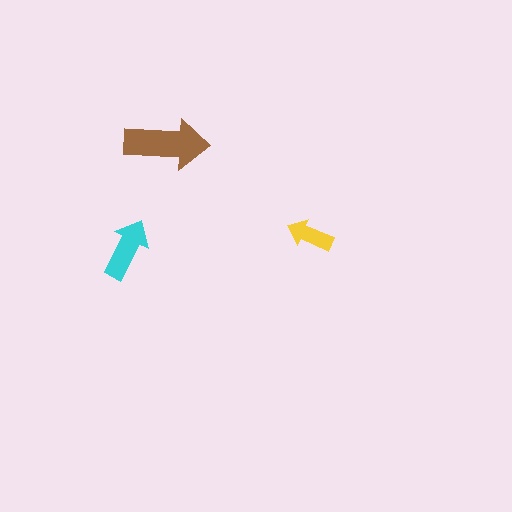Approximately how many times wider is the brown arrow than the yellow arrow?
About 2 times wider.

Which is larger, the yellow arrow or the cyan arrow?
The cyan one.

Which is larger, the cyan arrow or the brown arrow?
The brown one.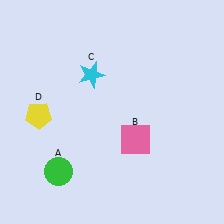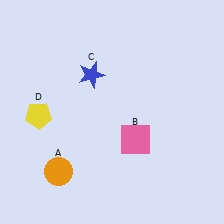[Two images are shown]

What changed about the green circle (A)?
In Image 1, A is green. In Image 2, it changed to orange.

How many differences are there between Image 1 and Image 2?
There are 2 differences between the two images.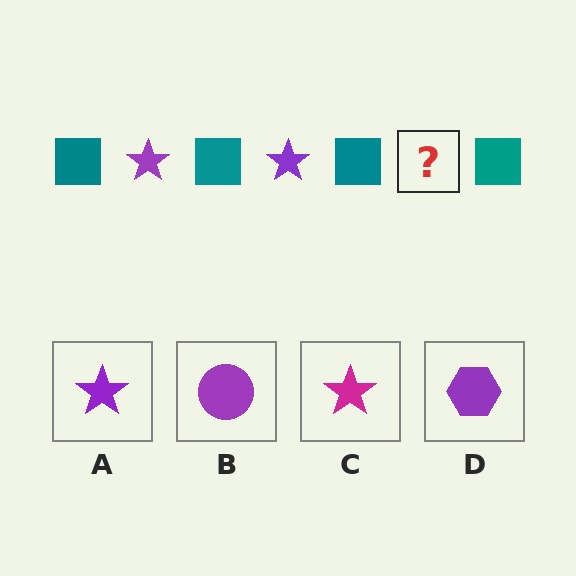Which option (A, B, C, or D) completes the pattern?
A.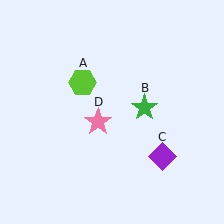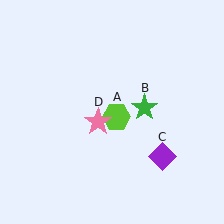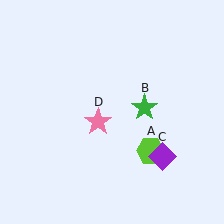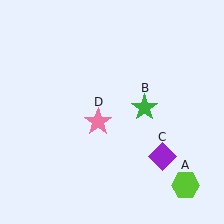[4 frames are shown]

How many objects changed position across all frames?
1 object changed position: lime hexagon (object A).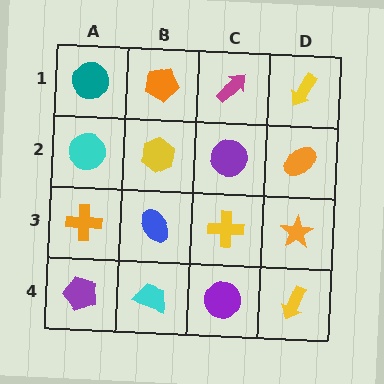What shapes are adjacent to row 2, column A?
A teal circle (row 1, column A), an orange cross (row 3, column A), a yellow hexagon (row 2, column B).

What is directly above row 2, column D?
A yellow arrow.